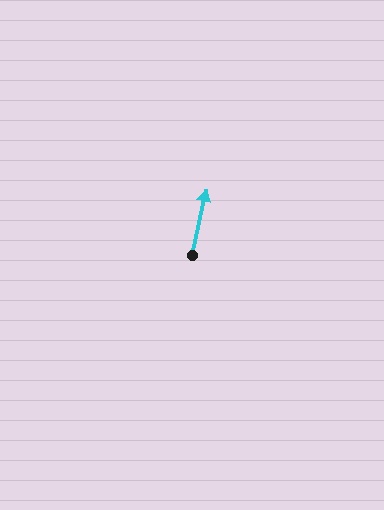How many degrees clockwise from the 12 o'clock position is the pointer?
Approximately 12 degrees.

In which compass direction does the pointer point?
North.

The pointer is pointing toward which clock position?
Roughly 12 o'clock.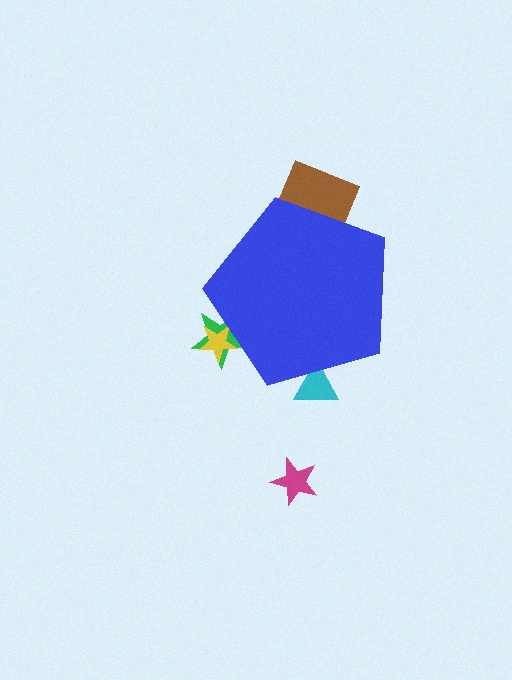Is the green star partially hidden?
Yes, the green star is partially hidden behind the blue pentagon.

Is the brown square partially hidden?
Yes, the brown square is partially hidden behind the blue pentagon.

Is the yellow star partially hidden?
Yes, the yellow star is partially hidden behind the blue pentagon.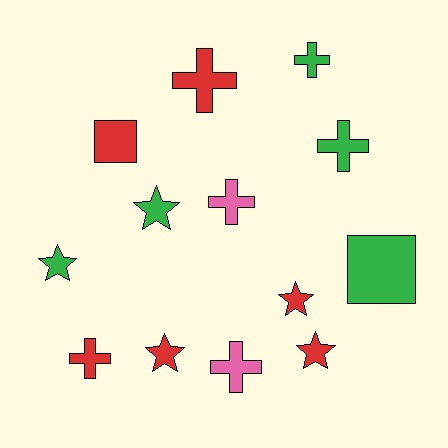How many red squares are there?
There is 1 red square.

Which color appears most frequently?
Red, with 6 objects.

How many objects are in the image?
There are 13 objects.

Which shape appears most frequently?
Cross, with 6 objects.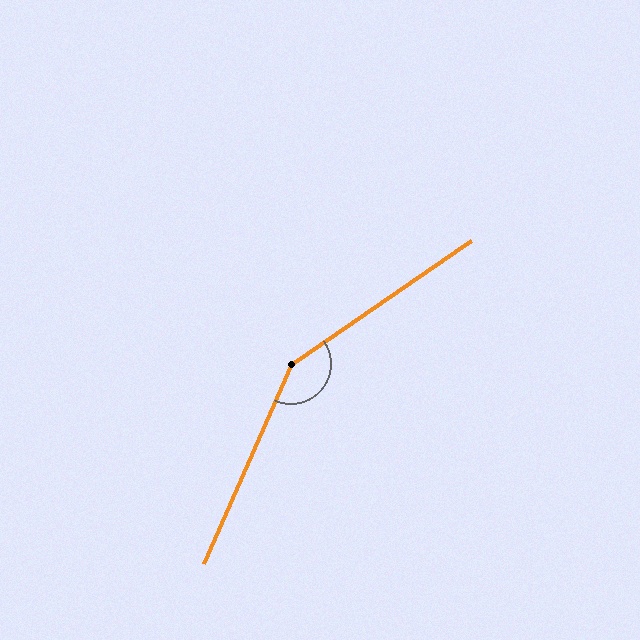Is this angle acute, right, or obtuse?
It is obtuse.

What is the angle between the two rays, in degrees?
Approximately 148 degrees.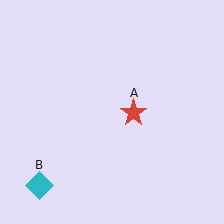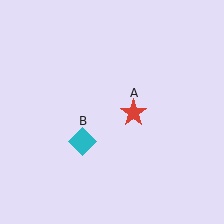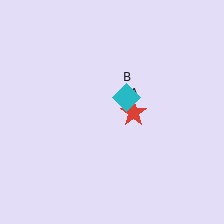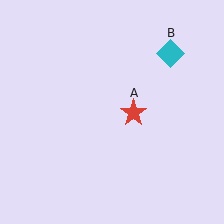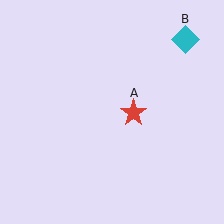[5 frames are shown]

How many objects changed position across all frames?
1 object changed position: cyan diamond (object B).